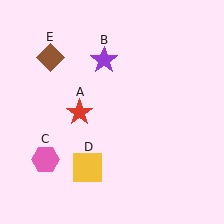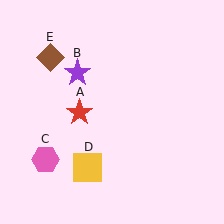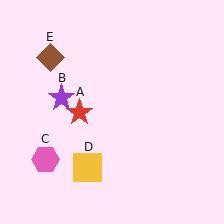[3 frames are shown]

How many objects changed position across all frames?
1 object changed position: purple star (object B).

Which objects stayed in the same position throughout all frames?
Red star (object A) and pink hexagon (object C) and yellow square (object D) and brown diamond (object E) remained stationary.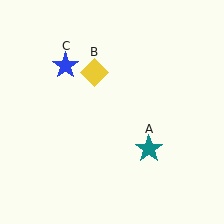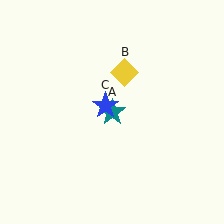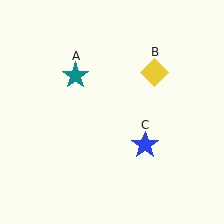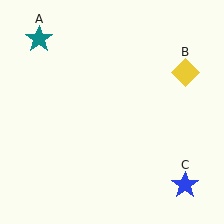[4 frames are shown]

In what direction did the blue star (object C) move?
The blue star (object C) moved down and to the right.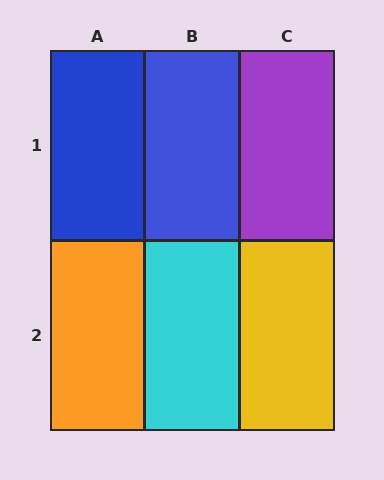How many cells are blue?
2 cells are blue.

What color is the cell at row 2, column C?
Yellow.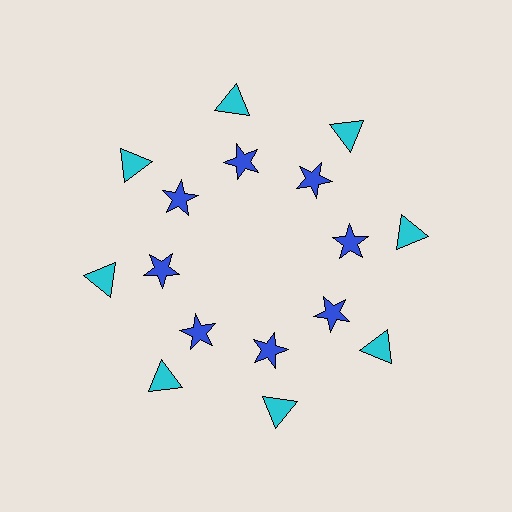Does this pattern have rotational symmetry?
Yes, this pattern has 8-fold rotational symmetry. It looks the same after rotating 45 degrees around the center.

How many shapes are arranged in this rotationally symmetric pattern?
There are 16 shapes, arranged in 8 groups of 2.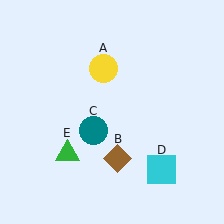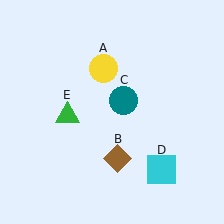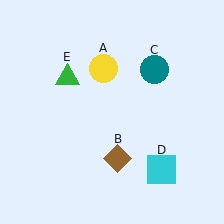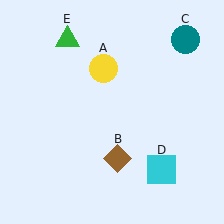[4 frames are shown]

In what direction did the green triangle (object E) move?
The green triangle (object E) moved up.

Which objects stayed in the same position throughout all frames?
Yellow circle (object A) and brown diamond (object B) and cyan square (object D) remained stationary.